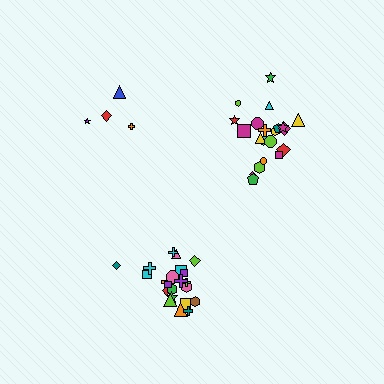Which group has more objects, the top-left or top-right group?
The top-right group.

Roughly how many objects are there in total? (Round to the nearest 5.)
Roughly 50 objects in total.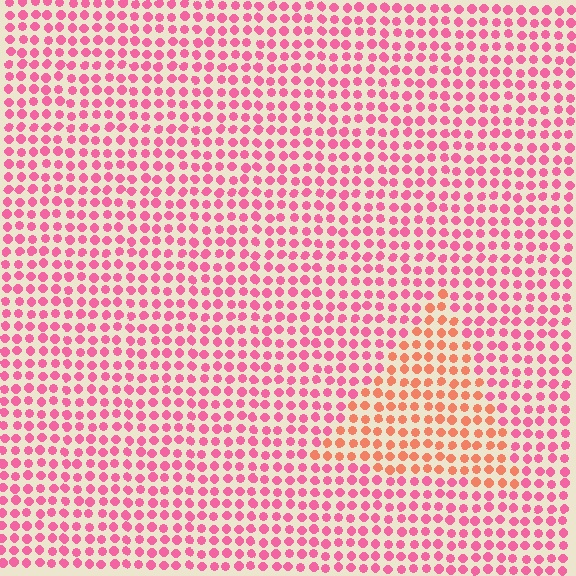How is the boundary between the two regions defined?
The boundary is defined purely by a slight shift in hue (about 38 degrees). Spacing, size, and orientation are identical on both sides.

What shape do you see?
I see a triangle.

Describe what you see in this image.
The image is filled with small pink elements in a uniform arrangement. A triangle-shaped region is visible where the elements are tinted to a slightly different hue, forming a subtle color boundary.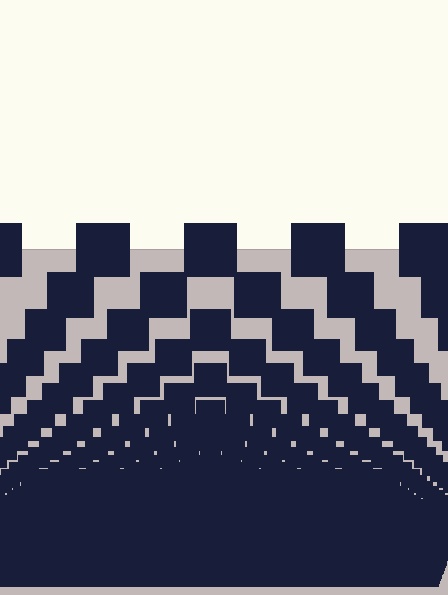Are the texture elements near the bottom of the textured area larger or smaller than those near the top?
Smaller. The gradient is inverted — elements near the bottom are smaller and denser.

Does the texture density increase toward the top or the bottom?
Density increases toward the bottom.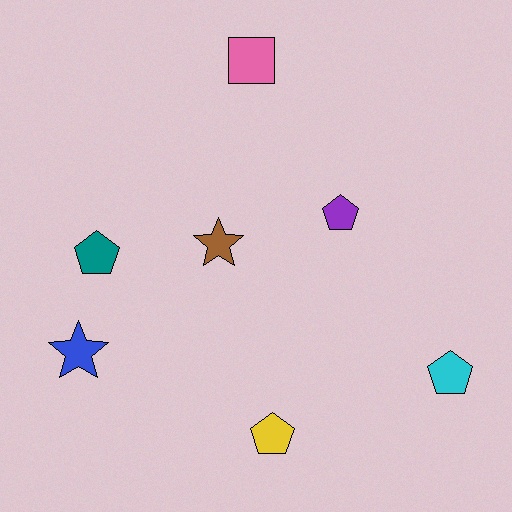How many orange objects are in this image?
There are no orange objects.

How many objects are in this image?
There are 7 objects.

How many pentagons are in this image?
There are 4 pentagons.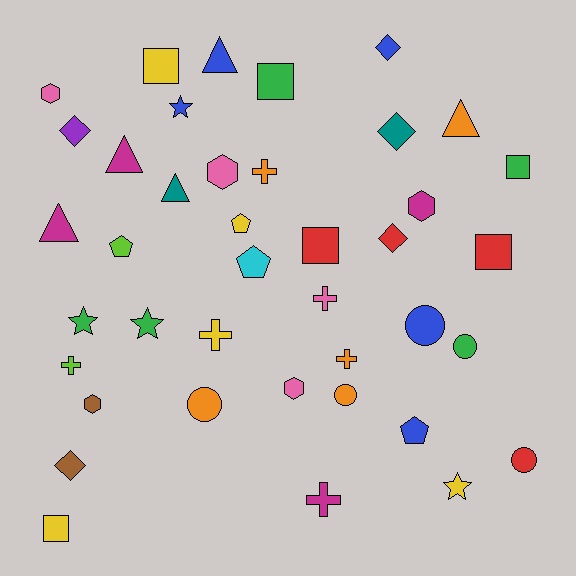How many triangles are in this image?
There are 5 triangles.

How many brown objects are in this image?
There are 2 brown objects.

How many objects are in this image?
There are 40 objects.